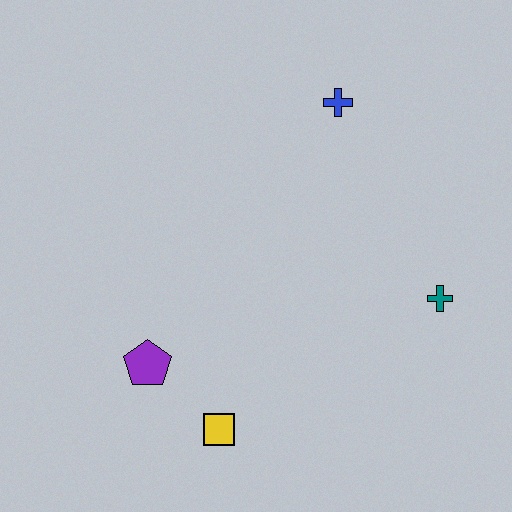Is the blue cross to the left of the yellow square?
No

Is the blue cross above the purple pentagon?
Yes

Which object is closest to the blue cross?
The teal cross is closest to the blue cross.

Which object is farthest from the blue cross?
The yellow square is farthest from the blue cross.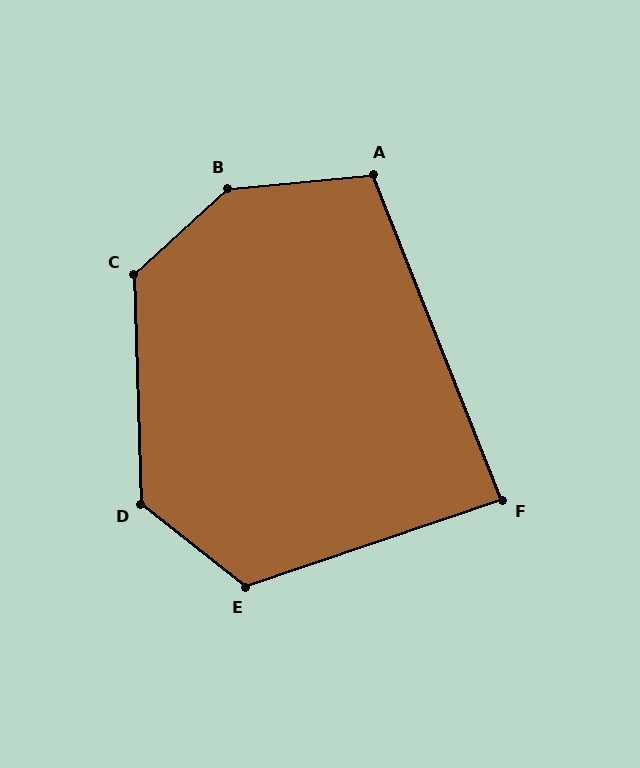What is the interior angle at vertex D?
Approximately 130 degrees (obtuse).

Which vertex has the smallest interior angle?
F, at approximately 87 degrees.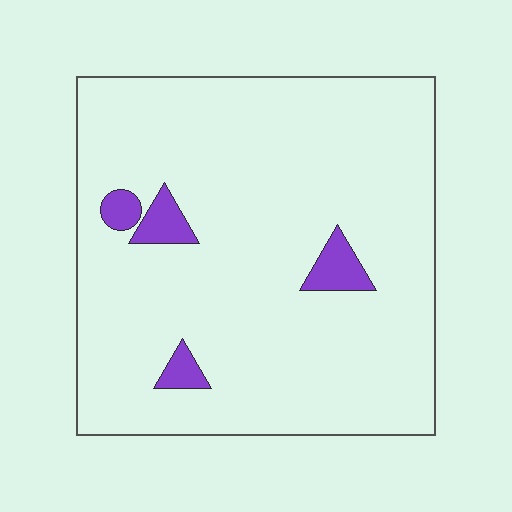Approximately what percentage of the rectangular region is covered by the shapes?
Approximately 5%.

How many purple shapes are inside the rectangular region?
4.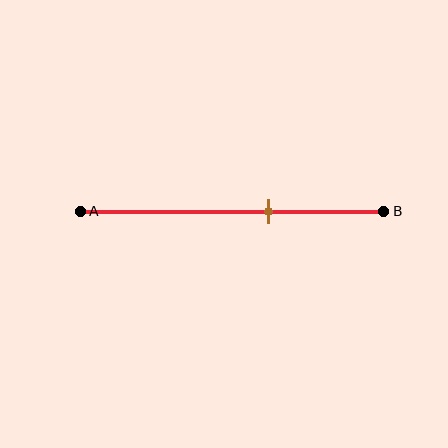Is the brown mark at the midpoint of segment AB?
No, the mark is at about 60% from A, not at the 50% midpoint.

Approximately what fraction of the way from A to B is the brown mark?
The brown mark is approximately 60% of the way from A to B.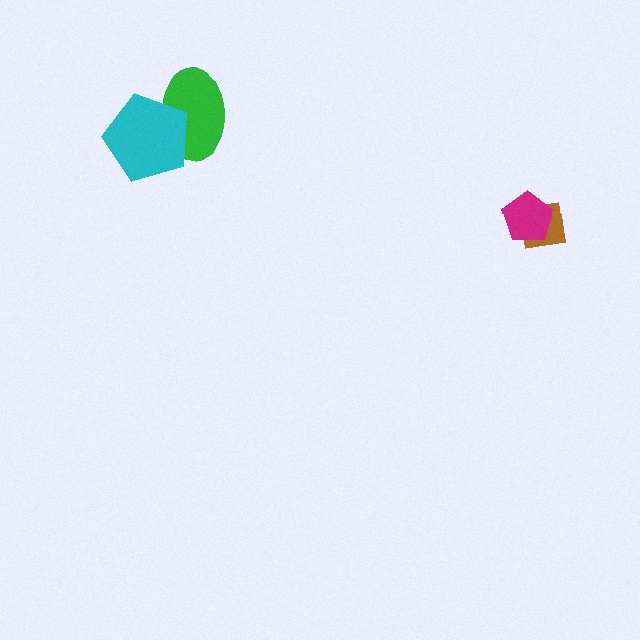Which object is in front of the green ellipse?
The cyan pentagon is in front of the green ellipse.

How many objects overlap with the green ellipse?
1 object overlaps with the green ellipse.